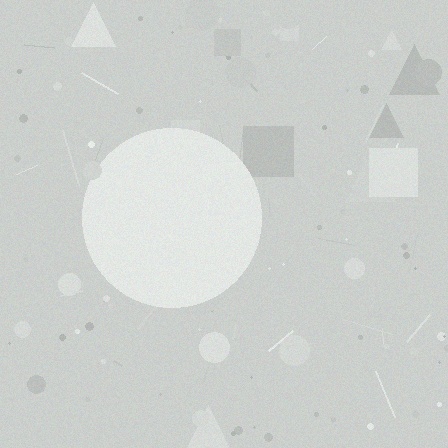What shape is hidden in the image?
A circle is hidden in the image.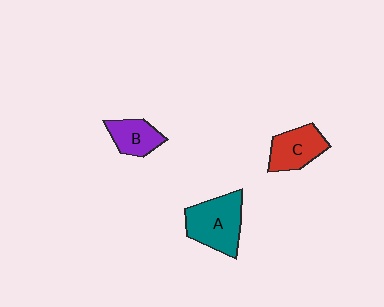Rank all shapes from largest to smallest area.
From largest to smallest: A (teal), C (red), B (purple).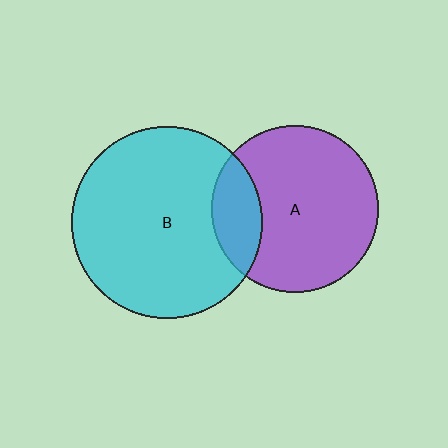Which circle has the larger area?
Circle B (cyan).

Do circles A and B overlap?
Yes.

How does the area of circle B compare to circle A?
Approximately 1.3 times.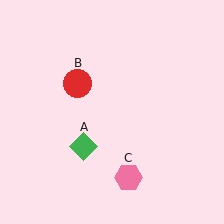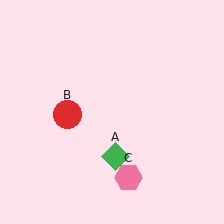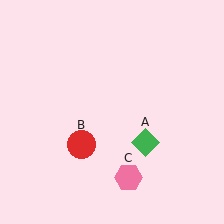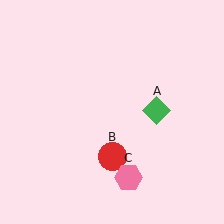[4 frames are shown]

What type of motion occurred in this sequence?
The green diamond (object A), red circle (object B) rotated counterclockwise around the center of the scene.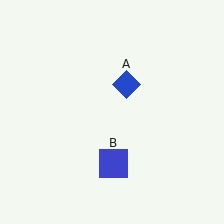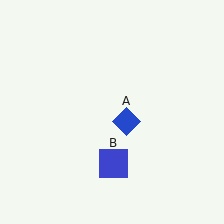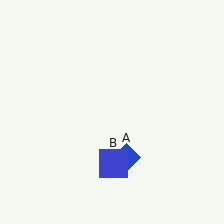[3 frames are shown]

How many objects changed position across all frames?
1 object changed position: blue diamond (object A).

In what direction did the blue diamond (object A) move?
The blue diamond (object A) moved down.